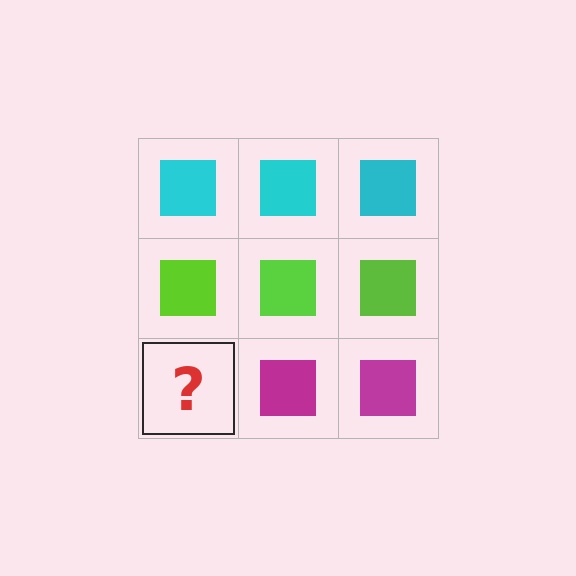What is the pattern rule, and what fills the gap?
The rule is that each row has a consistent color. The gap should be filled with a magenta square.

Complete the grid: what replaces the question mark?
The question mark should be replaced with a magenta square.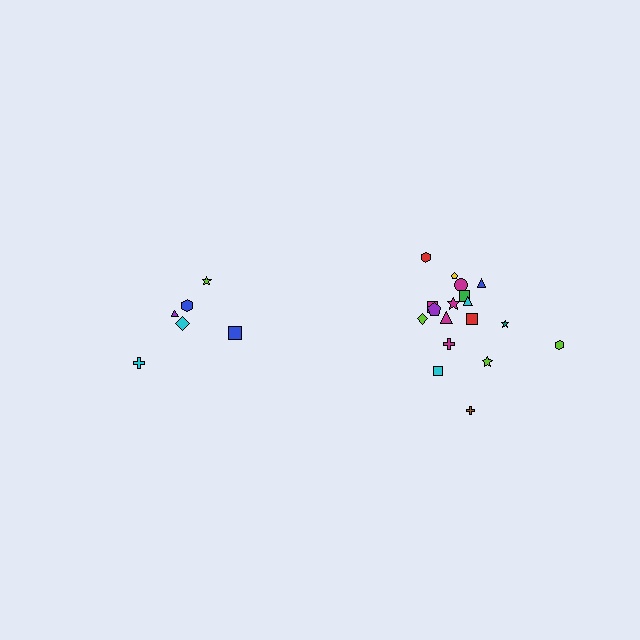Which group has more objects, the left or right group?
The right group.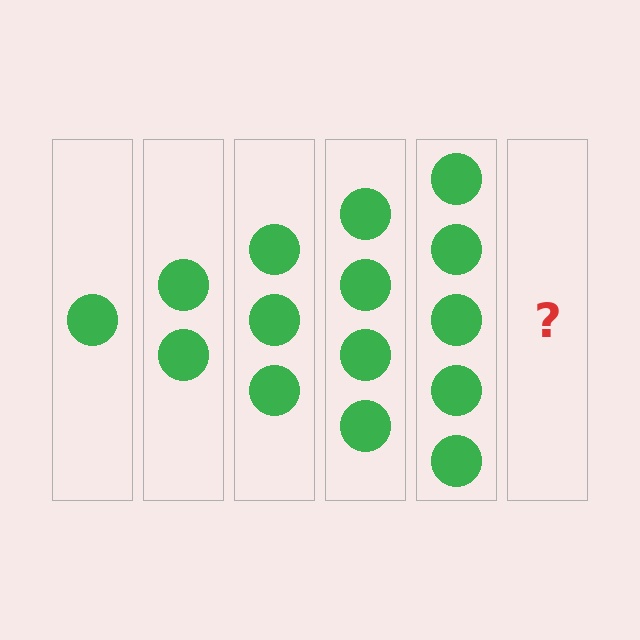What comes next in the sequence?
The next element should be 6 circles.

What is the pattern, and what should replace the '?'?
The pattern is that each step adds one more circle. The '?' should be 6 circles.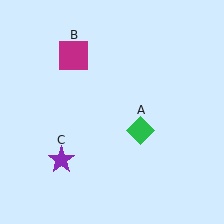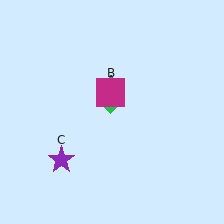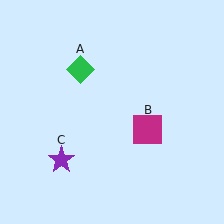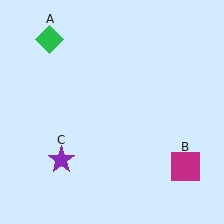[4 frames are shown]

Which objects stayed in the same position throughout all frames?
Purple star (object C) remained stationary.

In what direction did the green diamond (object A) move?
The green diamond (object A) moved up and to the left.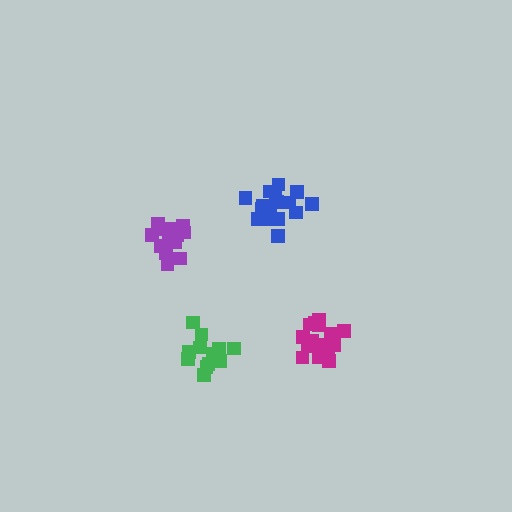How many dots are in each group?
Group 1: 15 dots, Group 2: 19 dots, Group 3: 14 dots, Group 4: 20 dots (68 total).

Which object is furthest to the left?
The purple cluster is leftmost.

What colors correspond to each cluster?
The clusters are colored: purple, blue, green, magenta.